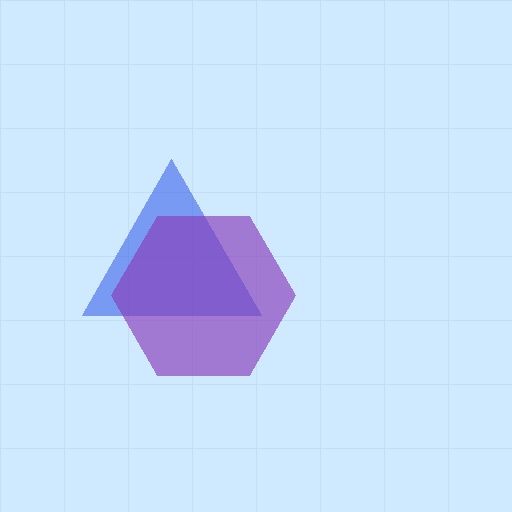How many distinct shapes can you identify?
There are 2 distinct shapes: a blue triangle, a purple hexagon.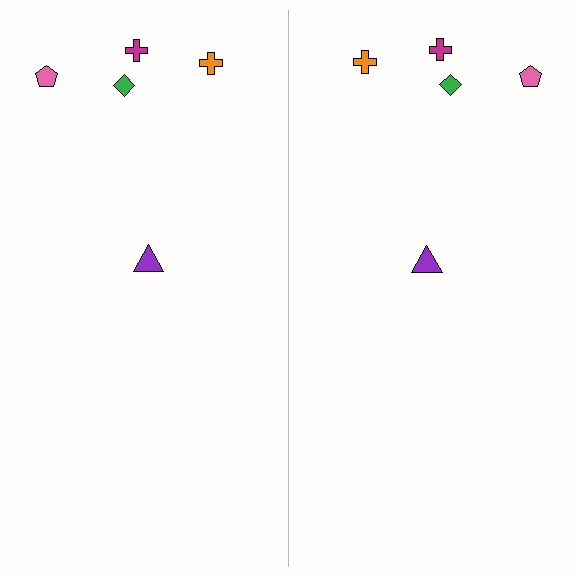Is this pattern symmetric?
Yes, this pattern has bilateral (reflection) symmetry.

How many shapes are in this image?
There are 10 shapes in this image.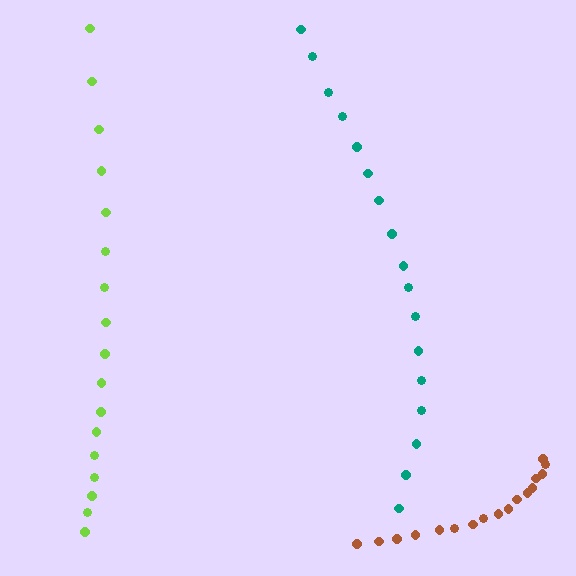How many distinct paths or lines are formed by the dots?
There are 3 distinct paths.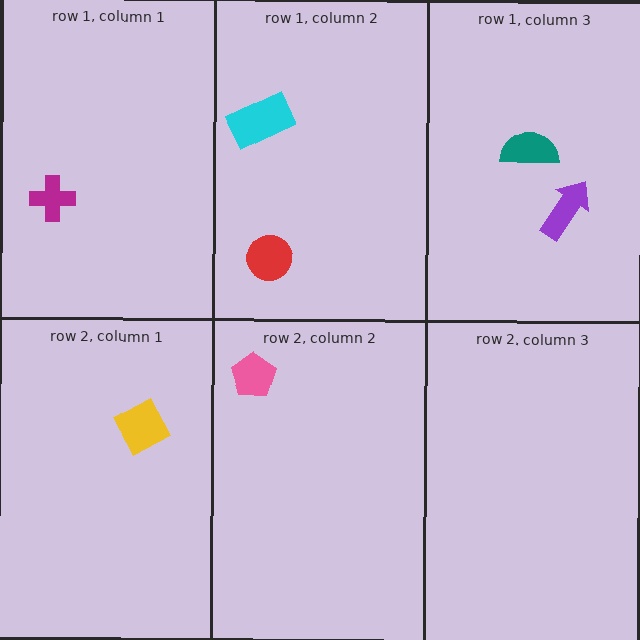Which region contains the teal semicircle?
The row 1, column 3 region.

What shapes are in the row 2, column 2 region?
The pink pentagon.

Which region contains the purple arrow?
The row 1, column 3 region.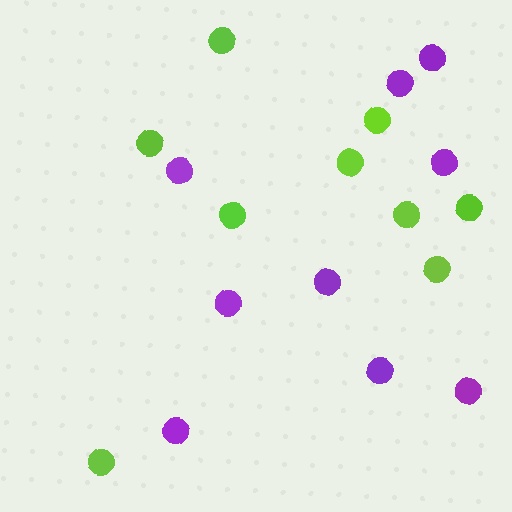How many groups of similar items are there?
There are 2 groups: one group of purple circles (9) and one group of lime circles (9).